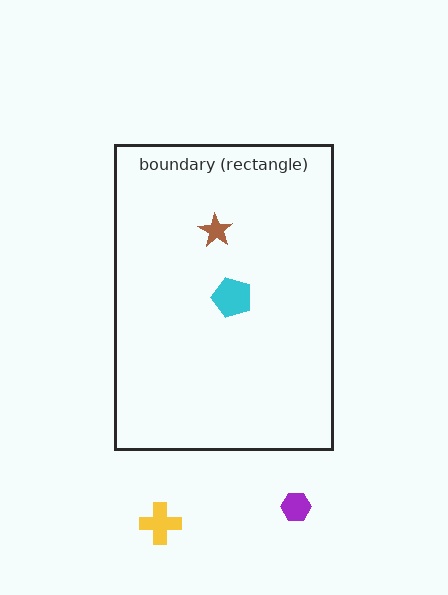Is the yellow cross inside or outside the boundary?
Outside.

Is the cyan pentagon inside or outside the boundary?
Inside.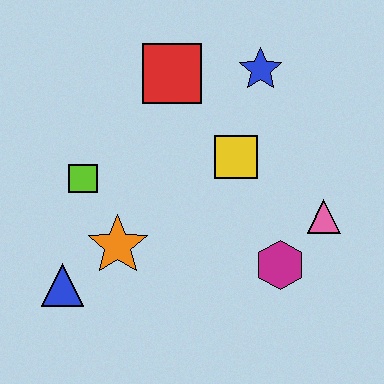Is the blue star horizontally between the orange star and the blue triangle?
No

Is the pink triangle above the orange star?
Yes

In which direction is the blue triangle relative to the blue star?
The blue triangle is below the blue star.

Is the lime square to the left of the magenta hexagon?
Yes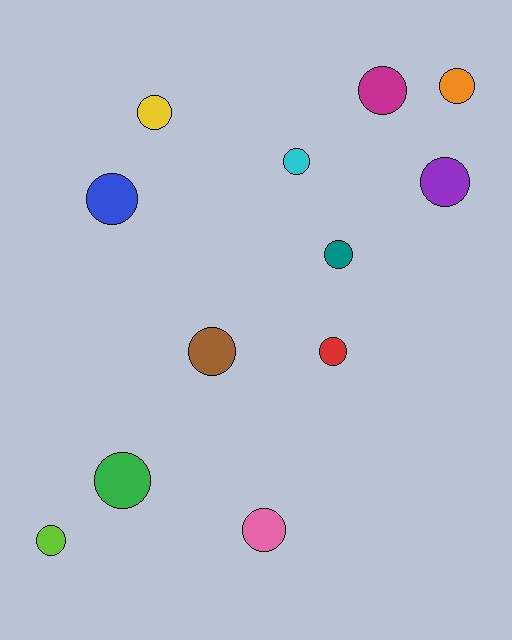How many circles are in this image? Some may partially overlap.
There are 12 circles.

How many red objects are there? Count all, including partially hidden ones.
There is 1 red object.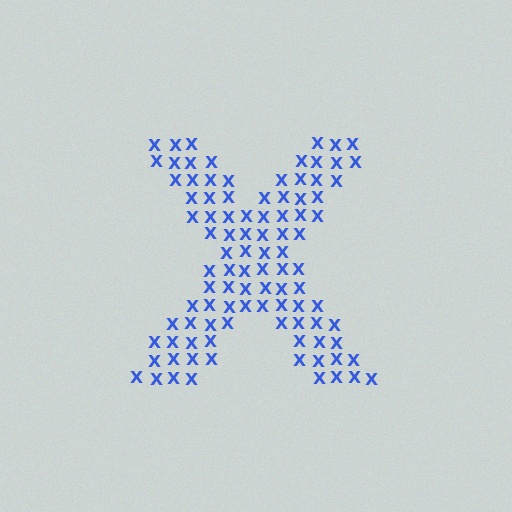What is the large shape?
The large shape is the letter X.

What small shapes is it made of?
It is made of small letter X's.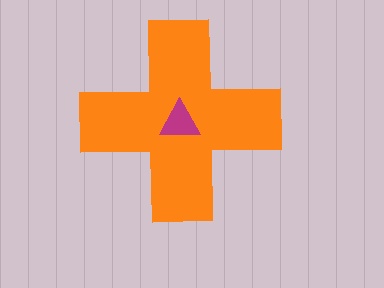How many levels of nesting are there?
2.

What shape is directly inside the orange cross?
The magenta triangle.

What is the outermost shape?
The orange cross.